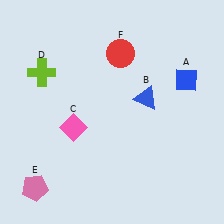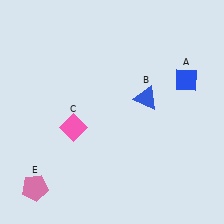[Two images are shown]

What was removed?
The lime cross (D), the red circle (F) were removed in Image 2.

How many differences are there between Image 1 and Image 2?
There are 2 differences between the two images.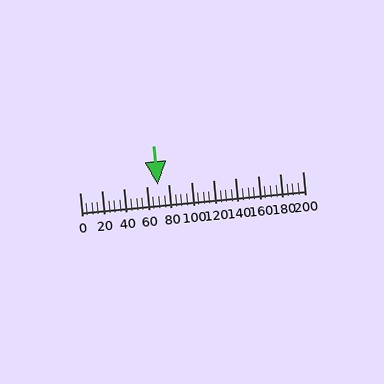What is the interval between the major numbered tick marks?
The major tick marks are spaced 20 units apart.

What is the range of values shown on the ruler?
The ruler shows values from 0 to 200.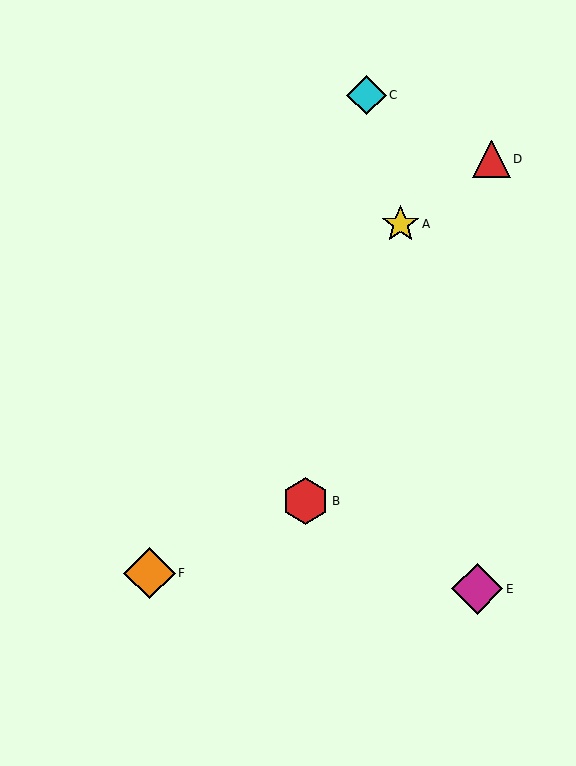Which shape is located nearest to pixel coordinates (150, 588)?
The orange diamond (labeled F) at (149, 573) is nearest to that location.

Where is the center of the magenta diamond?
The center of the magenta diamond is at (477, 589).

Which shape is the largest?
The magenta diamond (labeled E) is the largest.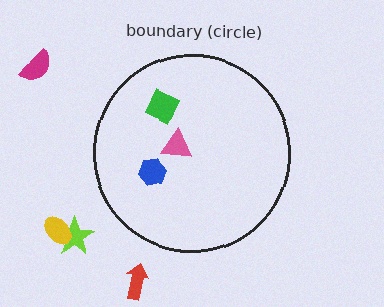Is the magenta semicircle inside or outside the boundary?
Outside.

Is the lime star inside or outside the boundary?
Outside.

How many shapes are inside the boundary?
3 inside, 4 outside.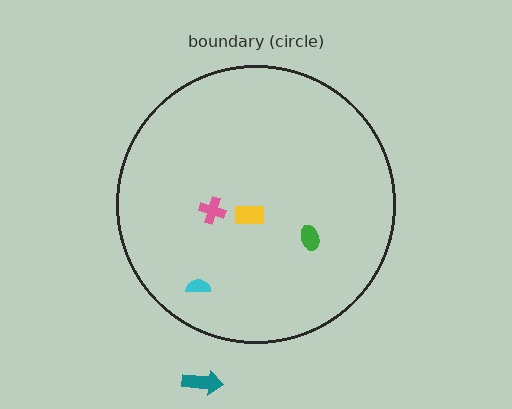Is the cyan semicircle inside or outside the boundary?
Inside.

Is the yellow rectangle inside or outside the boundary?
Inside.